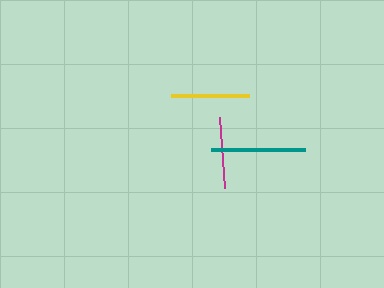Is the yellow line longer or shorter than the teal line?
The teal line is longer than the yellow line.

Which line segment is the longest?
The teal line is the longest at approximately 95 pixels.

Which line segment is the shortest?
The magenta line is the shortest at approximately 72 pixels.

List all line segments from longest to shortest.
From longest to shortest: teal, yellow, magenta.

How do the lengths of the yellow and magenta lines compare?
The yellow and magenta lines are approximately the same length.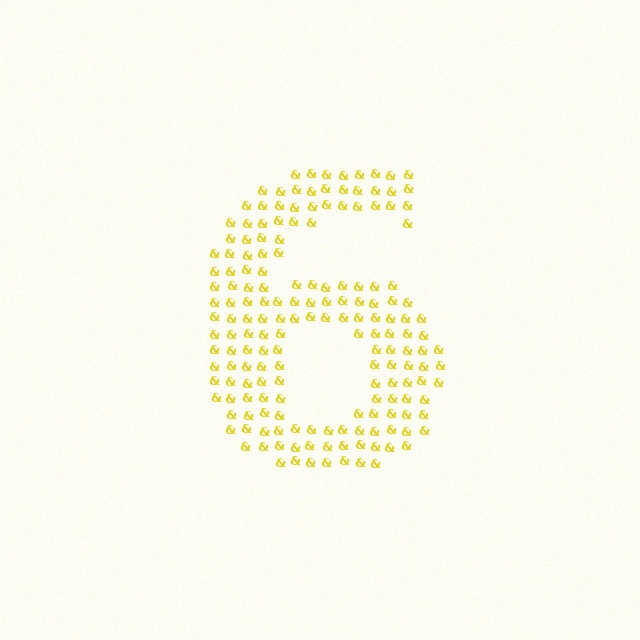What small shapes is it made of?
It is made of small ampersands.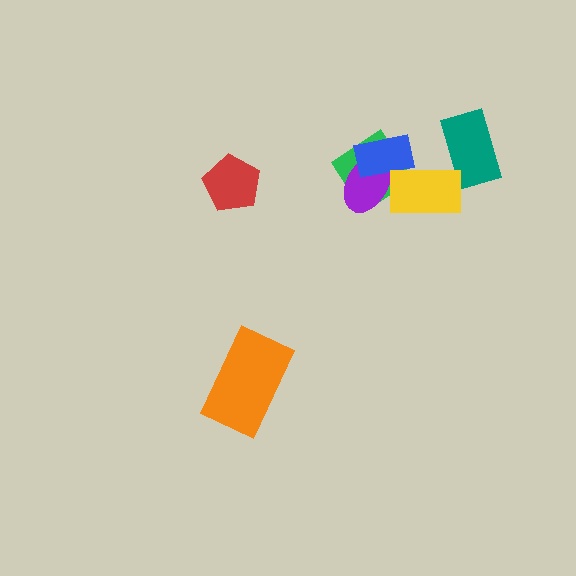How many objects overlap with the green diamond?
3 objects overlap with the green diamond.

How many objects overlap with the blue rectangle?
3 objects overlap with the blue rectangle.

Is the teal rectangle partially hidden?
Yes, it is partially covered by another shape.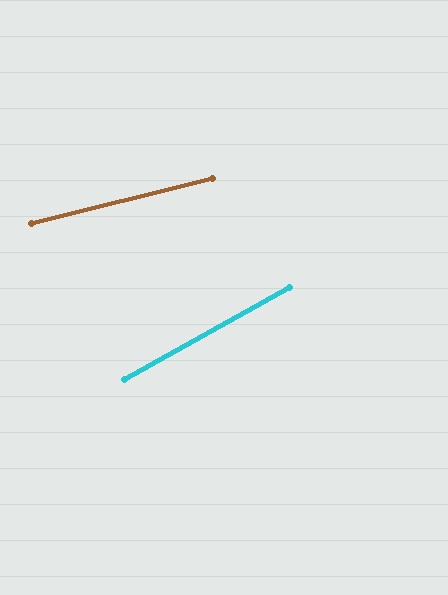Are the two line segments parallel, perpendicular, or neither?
Neither parallel nor perpendicular — they differ by about 15°.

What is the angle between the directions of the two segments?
Approximately 15 degrees.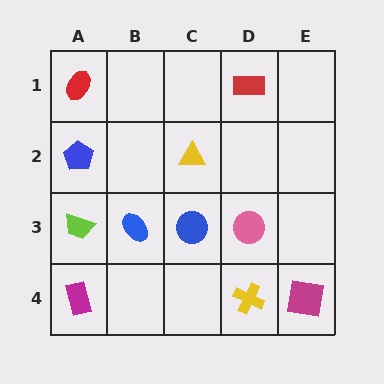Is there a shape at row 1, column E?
No, that cell is empty.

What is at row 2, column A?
A blue pentagon.